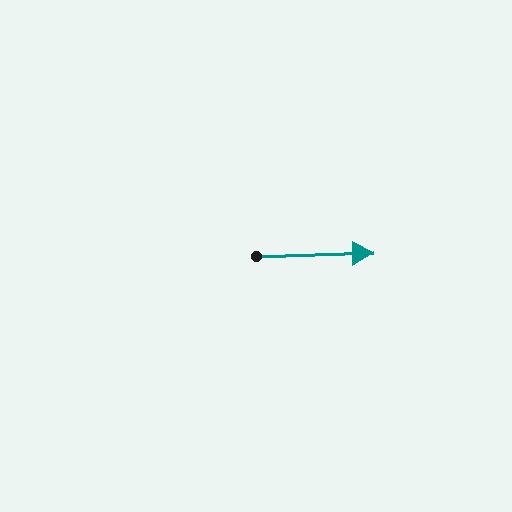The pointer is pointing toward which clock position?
Roughly 3 o'clock.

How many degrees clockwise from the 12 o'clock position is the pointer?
Approximately 88 degrees.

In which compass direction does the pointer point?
East.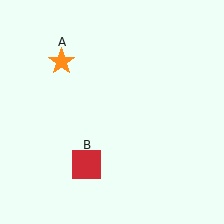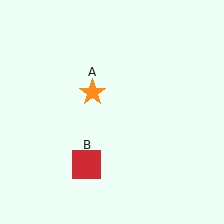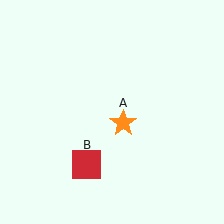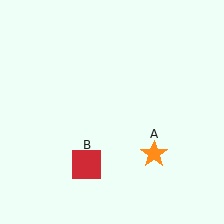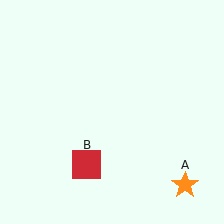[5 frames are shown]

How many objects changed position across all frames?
1 object changed position: orange star (object A).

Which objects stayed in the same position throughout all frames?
Red square (object B) remained stationary.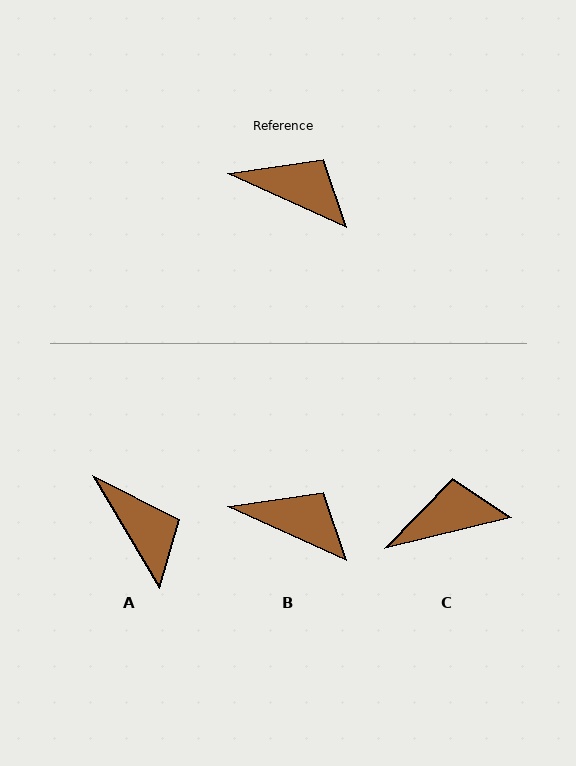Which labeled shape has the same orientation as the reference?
B.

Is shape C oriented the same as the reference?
No, it is off by about 38 degrees.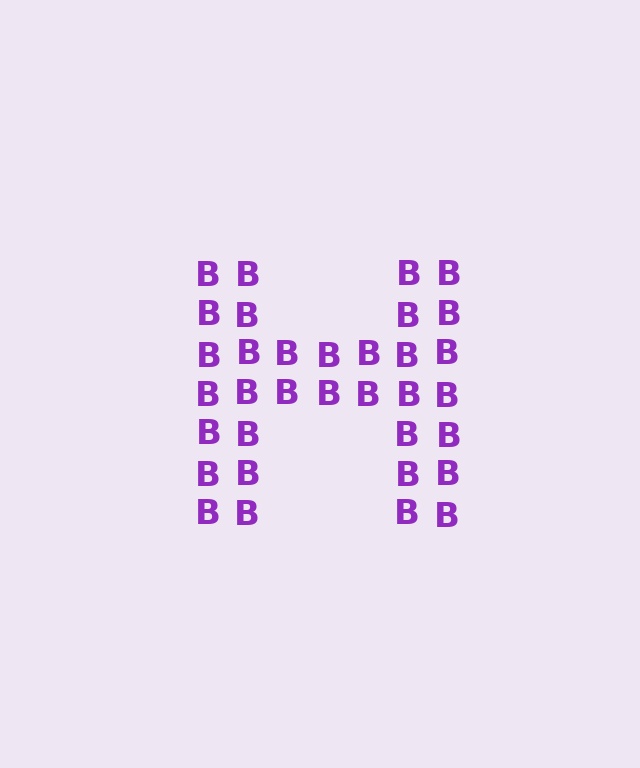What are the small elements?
The small elements are letter B's.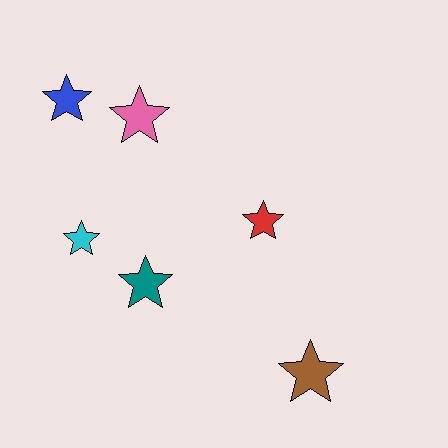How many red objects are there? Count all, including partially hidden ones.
There is 1 red object.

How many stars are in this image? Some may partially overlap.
There are 6 stars.